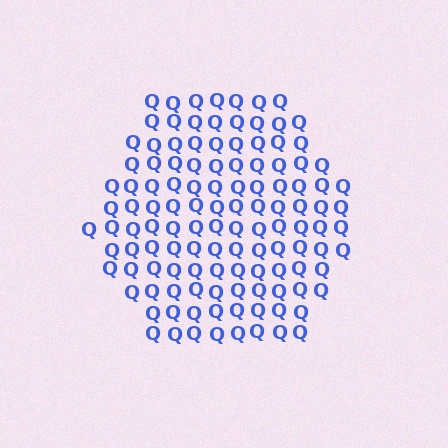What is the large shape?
The large shape is a hexagon.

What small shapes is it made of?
It is made of small letter Q's.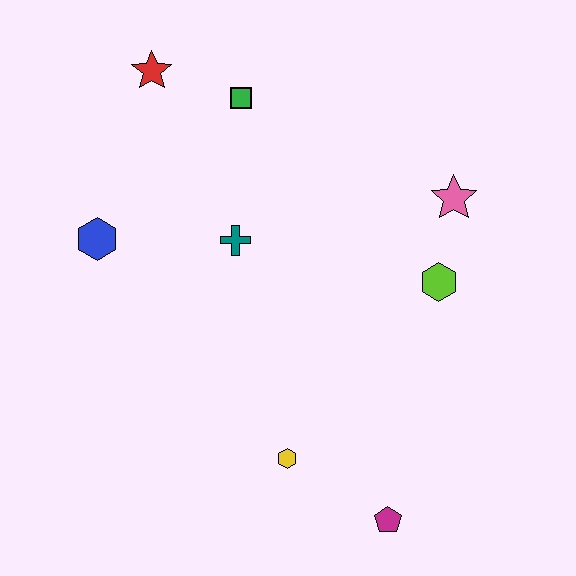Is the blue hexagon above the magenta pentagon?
Yes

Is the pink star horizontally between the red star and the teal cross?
No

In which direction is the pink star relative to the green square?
The pink star is to the right of the green square.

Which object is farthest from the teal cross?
The magenta pentagon is farthest from the teal cross.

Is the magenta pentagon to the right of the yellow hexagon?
Yes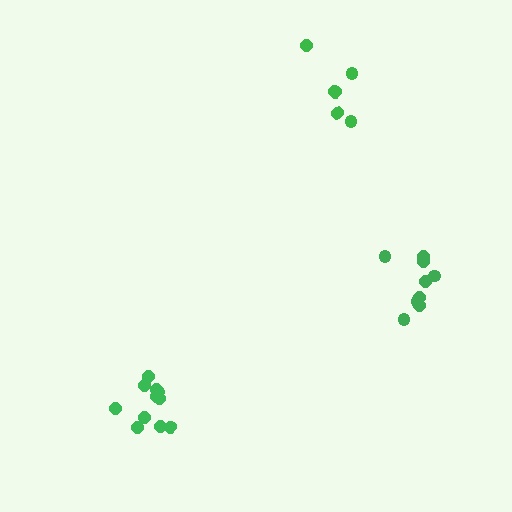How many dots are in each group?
Group 1: 9 dots, Group 2: 6 dots, Group 3: 12 dots (27 total).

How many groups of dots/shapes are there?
There are 3 groups.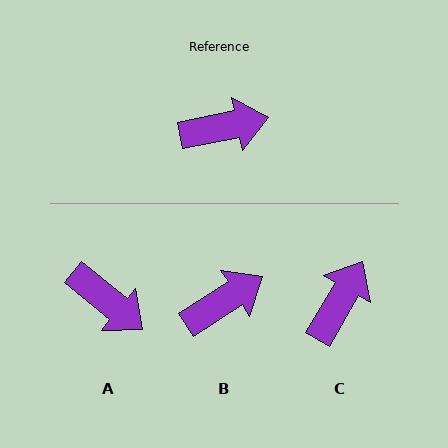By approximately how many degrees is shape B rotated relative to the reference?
Approximately 21 degrees counter-clockwise.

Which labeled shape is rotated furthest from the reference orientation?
A, about 51 degrees away.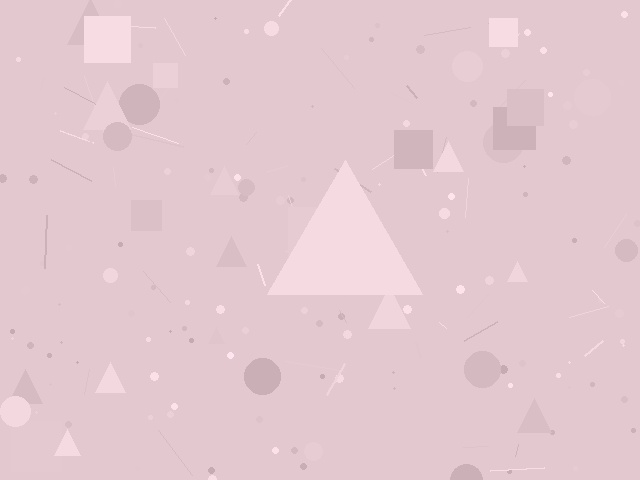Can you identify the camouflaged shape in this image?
The camouflaged shape is a triangle.